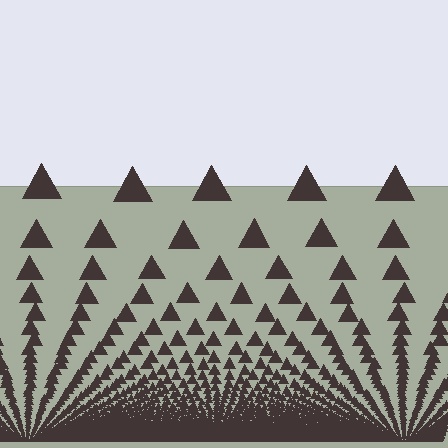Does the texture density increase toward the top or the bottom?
Density increases toward the bottom.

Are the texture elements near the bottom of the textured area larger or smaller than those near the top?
Smaller. The gradient is inverted — elements near the bottom are smaller and denser.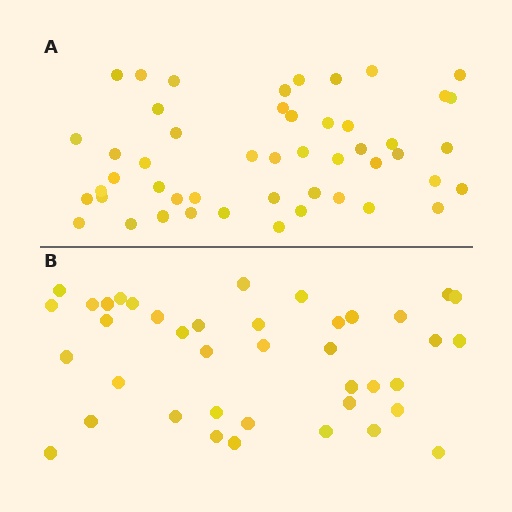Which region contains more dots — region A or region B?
Region A (the top region) has more dots.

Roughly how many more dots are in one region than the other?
Region A has roughly 8 or so more dots than region B.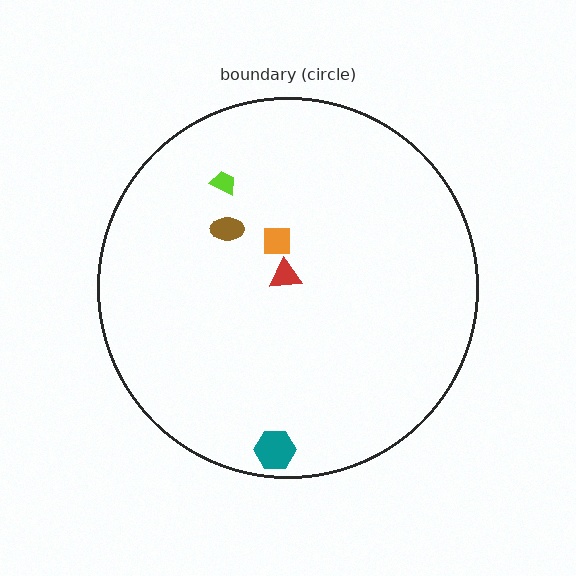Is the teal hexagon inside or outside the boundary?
Inside.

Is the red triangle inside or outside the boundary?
Inside.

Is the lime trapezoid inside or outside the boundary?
Inside.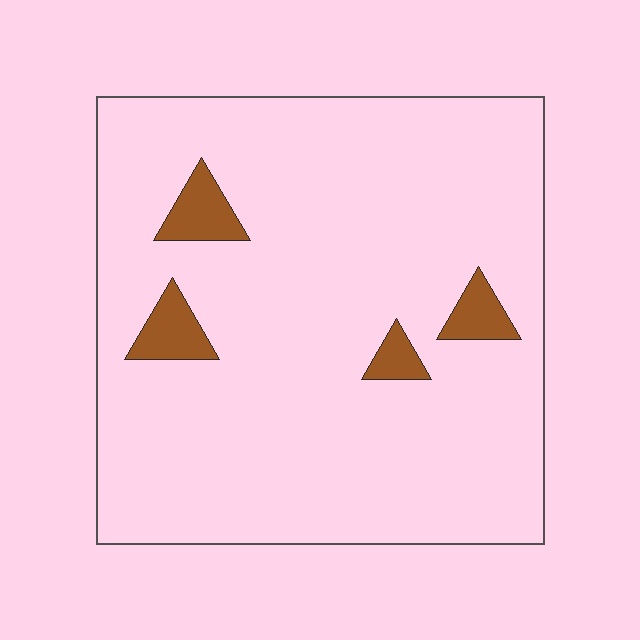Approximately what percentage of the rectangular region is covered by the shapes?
Approximately 5%.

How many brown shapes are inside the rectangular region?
4.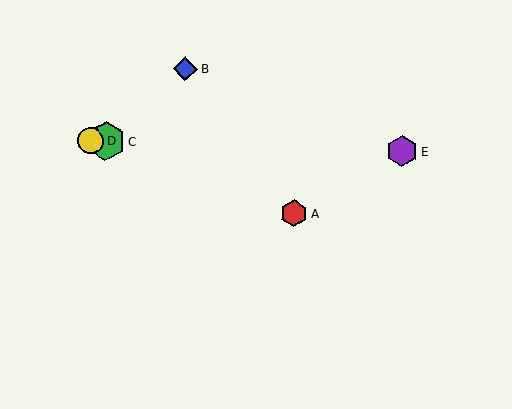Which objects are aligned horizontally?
Objects C, D, E are aligned horizontally.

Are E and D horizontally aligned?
Yes, both are at y≈151.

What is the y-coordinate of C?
Object C is at y≈141.